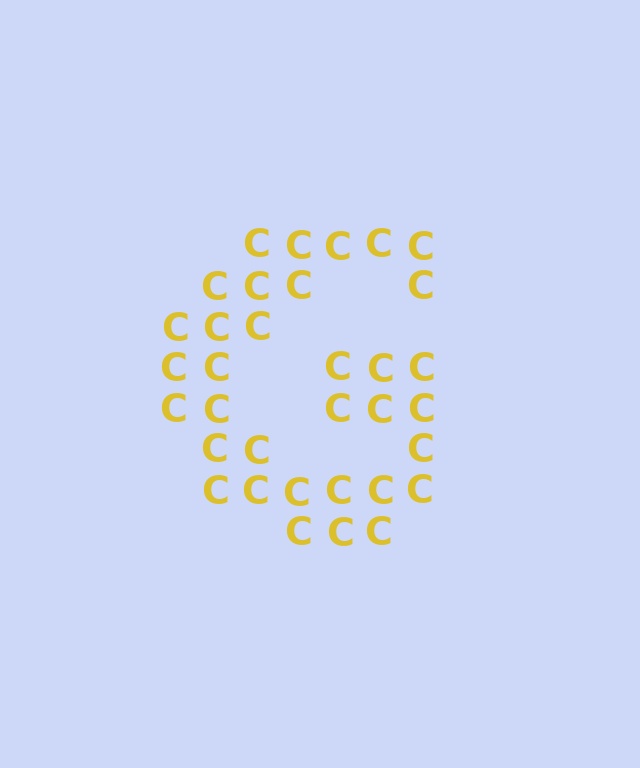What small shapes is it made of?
It is made of small letter C's.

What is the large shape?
The large shape is the letter G.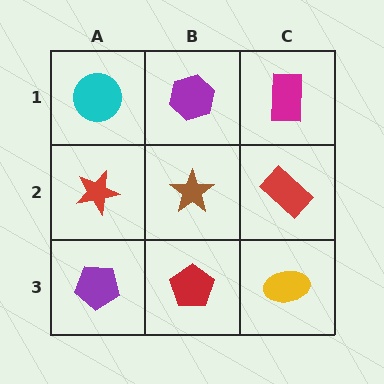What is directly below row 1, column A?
A red star.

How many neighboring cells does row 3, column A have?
2.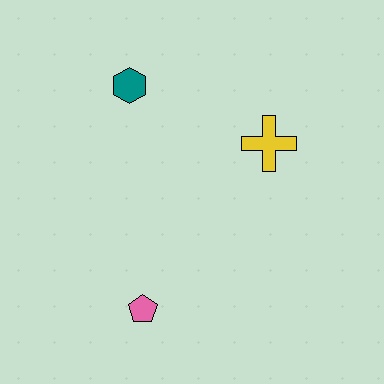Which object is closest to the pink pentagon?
The yellow cross is closest to the pink pentagon.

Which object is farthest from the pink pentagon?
The teal hexagon is farthest from the pink pentagon.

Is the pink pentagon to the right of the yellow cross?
No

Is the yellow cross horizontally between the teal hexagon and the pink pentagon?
No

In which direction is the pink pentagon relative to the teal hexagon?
The pink pentagon is below the teal hexagon.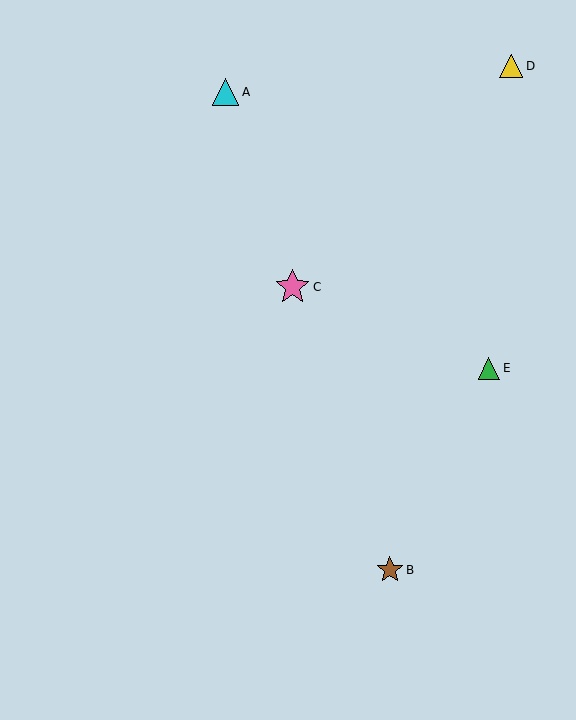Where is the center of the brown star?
The center of the brown star is at (390, 570).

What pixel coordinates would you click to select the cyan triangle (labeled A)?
Click at (225, 92) to select the cyan triangle A.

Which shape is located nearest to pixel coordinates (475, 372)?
The green triangle (labeled E) at (489, 368) is nearest to that location.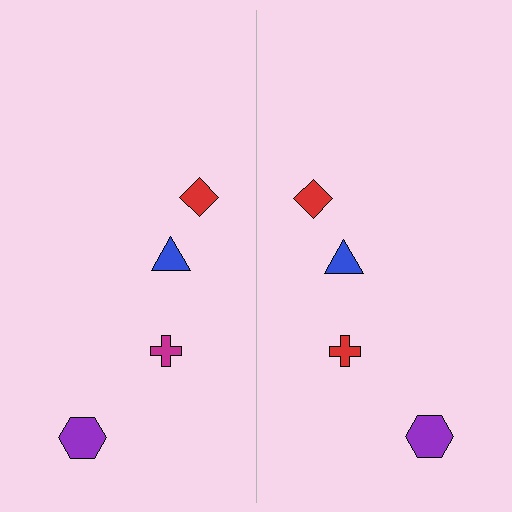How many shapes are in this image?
There are 8 shapes in this image.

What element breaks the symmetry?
The red cross on the right side breaks the symmetry — its mirror counterpart is magenta.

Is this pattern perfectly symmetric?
No, the pattern is not perfectly symmetric. The red cross on the right side breaks the symmetry — its mirror counterpart is magenta.